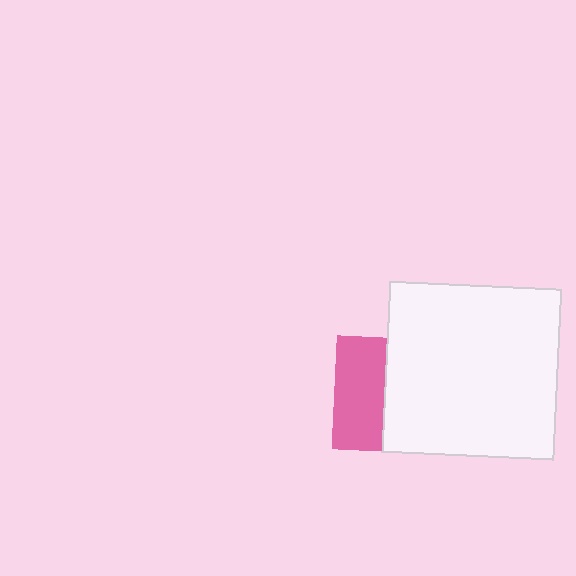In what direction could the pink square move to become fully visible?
The pink square could move left. That would shift it out from behind the white square entirely.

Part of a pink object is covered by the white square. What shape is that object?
It is a square.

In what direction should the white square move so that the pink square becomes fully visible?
The white square should move right. That is the shortest direction to clear the overlap and leave the pink square fully visible.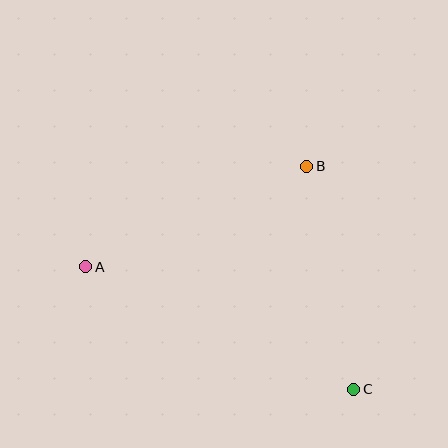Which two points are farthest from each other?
Points A and C are farthest from each other.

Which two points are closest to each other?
Points B and C are closest to each other.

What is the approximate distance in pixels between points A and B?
The distance between A and B is approximately 243 pixels.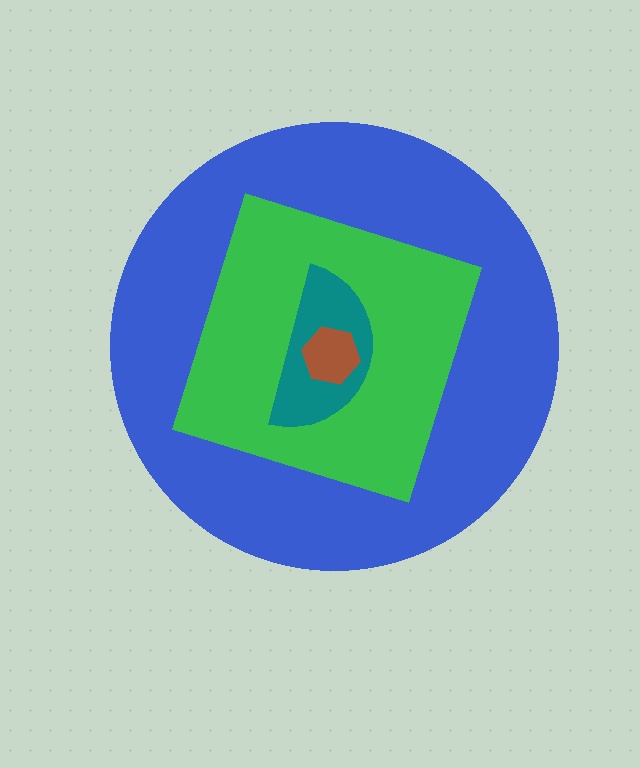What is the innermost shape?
The brown hexagon.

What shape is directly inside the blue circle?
The green diamond.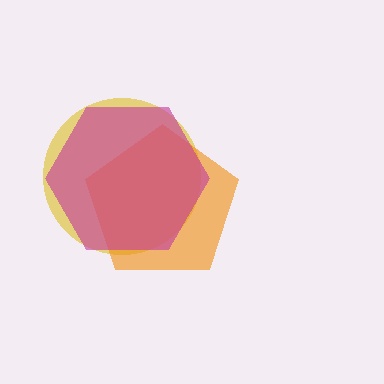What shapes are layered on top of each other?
The layered shapes are: a yellow circle, an orange pentagon, a magenta hexagon.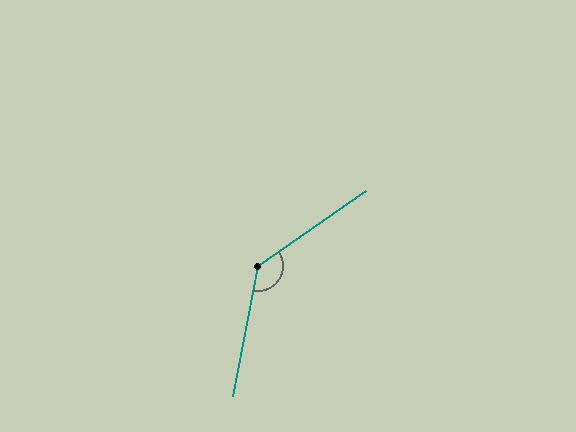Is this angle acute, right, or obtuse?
It is obtuse.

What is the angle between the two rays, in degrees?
Approximately 136 degrees.